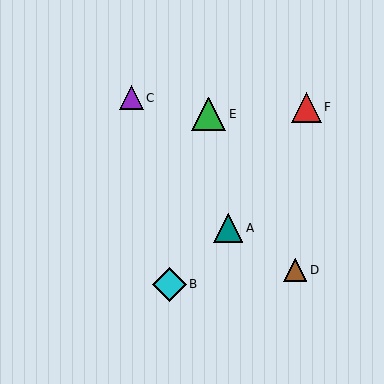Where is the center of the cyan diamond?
The center of the cyan diamond is at (169, 284).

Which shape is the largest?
The green triangle (labeled E) is the largest.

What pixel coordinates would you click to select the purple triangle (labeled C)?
Click at (131, 98) to select the purple triangle C.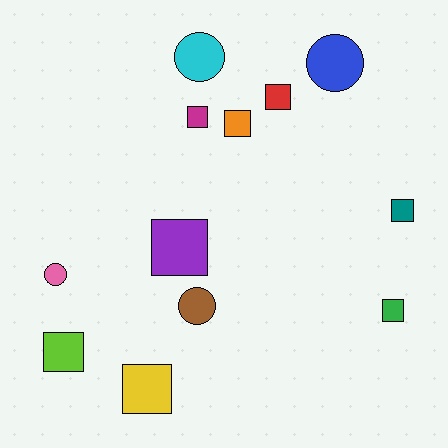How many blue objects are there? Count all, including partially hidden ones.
There is 1 blue object.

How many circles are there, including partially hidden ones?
There are 4 circles.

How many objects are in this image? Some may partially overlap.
There are 12 objects.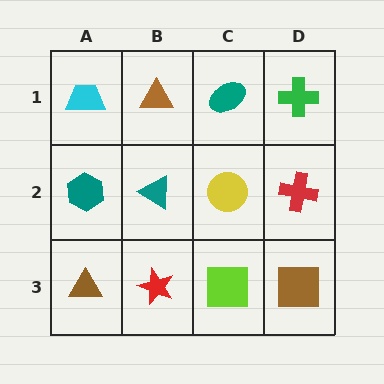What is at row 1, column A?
A cyan trapezoid.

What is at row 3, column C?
A lime square.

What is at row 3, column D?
A brown square.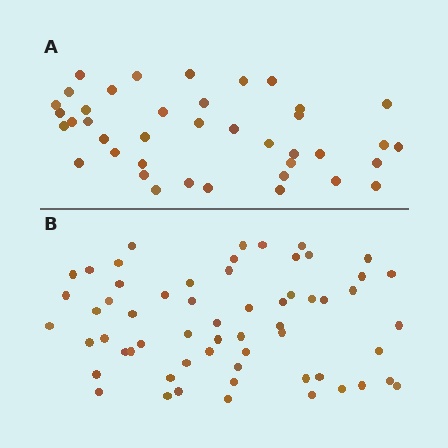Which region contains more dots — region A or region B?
Region B (the bottom region) has more dots.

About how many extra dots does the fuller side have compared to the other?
Region B has approximately 20 more dots than region A.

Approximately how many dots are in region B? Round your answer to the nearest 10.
About 60 dots.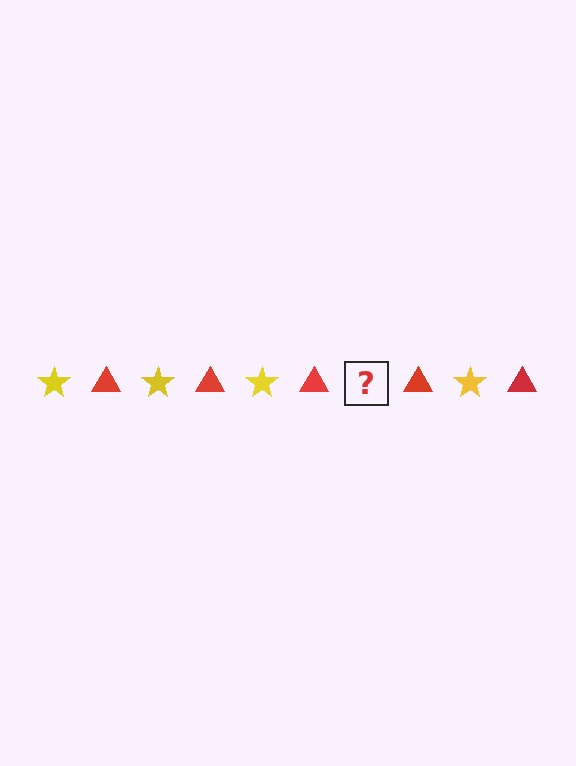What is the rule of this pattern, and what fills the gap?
The rule is that the pattern alternates between yellow star and red triangle. The gap should be filled with a yellow star.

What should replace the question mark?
The question mark should be replaced with a yellow star.